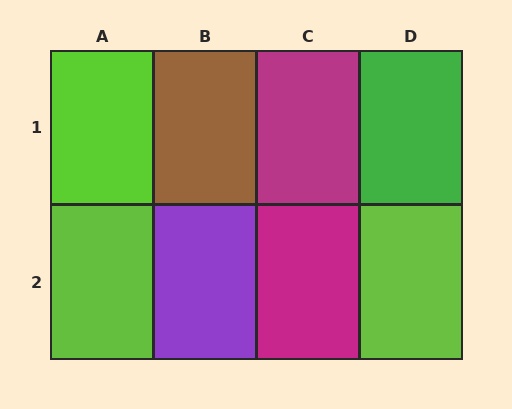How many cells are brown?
1 cell is brown.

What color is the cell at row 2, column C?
Magenta.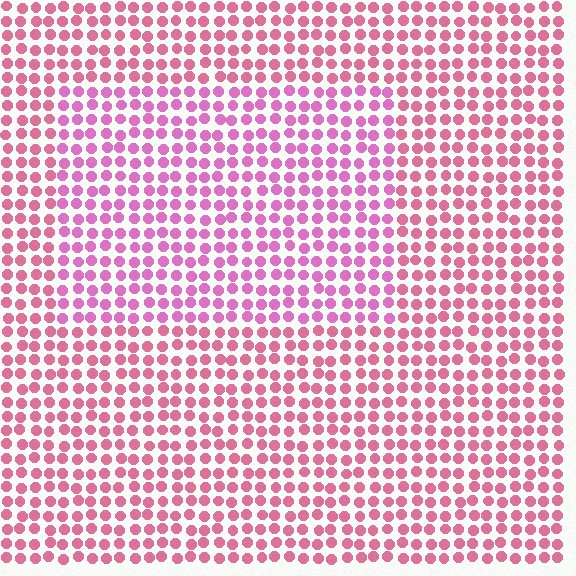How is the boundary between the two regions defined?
The boundary is defined purely by a slight shift in hue (about 23 degrees). Spacing, size, and orientation are identical on both sides.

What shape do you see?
I see a rectangle.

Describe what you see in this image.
The image is filled with small pink elements in a uniform arrangement. A rectangle-shaped region is visible where the elements are tinted to a slightly different hue, forming a subtle color boundary.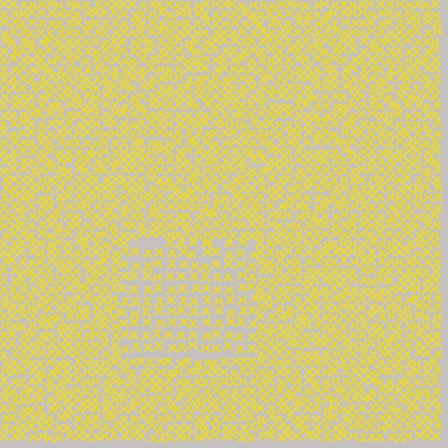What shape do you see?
I see a rectangle.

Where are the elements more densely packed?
The elements are more densely packed outside the rectangle boundary.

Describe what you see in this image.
The image contains small yellow elements arranged at two different densities. A rectangle-shaped region is visible where the elements are less densely packed than the surrounding area.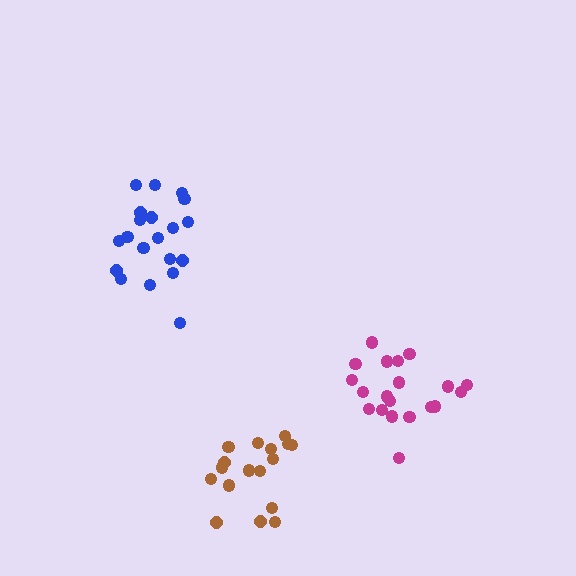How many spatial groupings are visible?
There are 3 spatial groupings.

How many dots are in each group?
Group 1: 20 dots, Group 2: 20 dots, Group 3: 17 dots (57 total).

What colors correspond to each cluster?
The clusters are colored: blue, magenta, brown.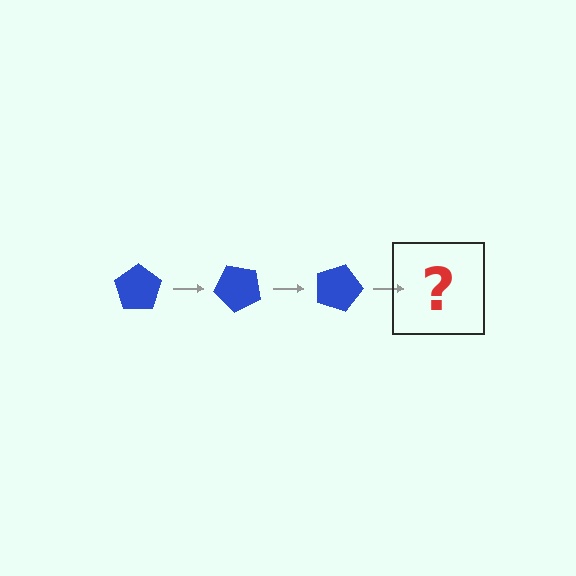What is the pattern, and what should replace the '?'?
The pattern is that the pentagon rotates 45 degrees each step. The '?' should be a blue pentagon rotated 135 degrees.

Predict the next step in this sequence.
The next step is a blue pentagon rotated 135 degrees.